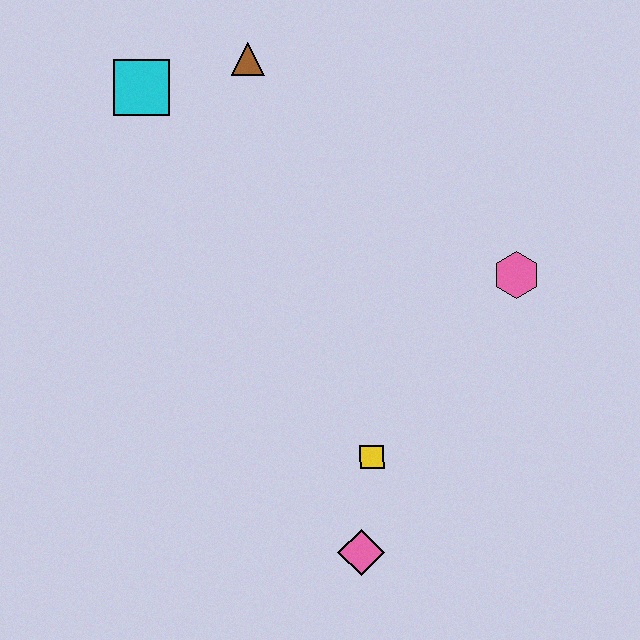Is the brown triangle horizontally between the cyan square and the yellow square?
Yes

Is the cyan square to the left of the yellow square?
Yes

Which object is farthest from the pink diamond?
The cyan square is farthest from the pink diamond.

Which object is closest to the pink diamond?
The yellow square is closest to the pink diamond.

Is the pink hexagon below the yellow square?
No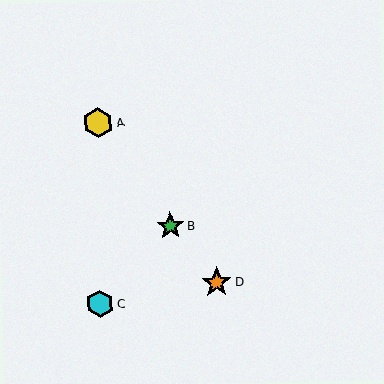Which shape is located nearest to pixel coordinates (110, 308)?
The cyan hexagon (labeled C) at (100, 304) is nearest to that location.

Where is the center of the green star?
The center of the green star is at (170, 226).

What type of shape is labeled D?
Shape D is an orange star.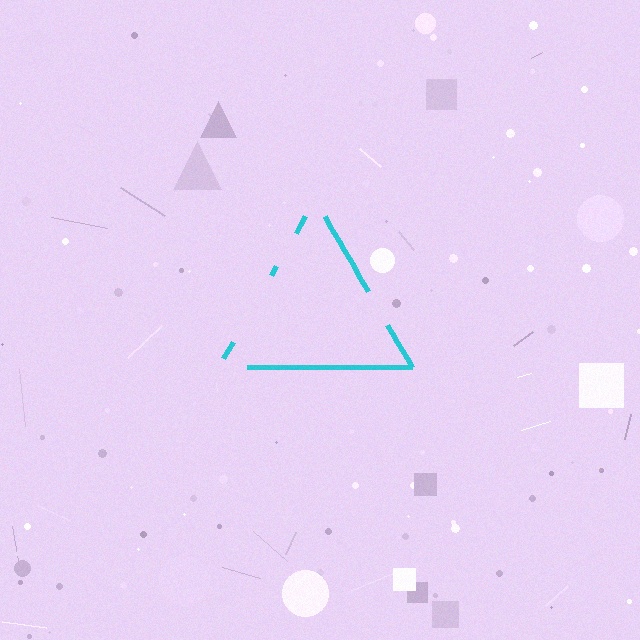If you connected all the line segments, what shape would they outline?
They would outline a triangle.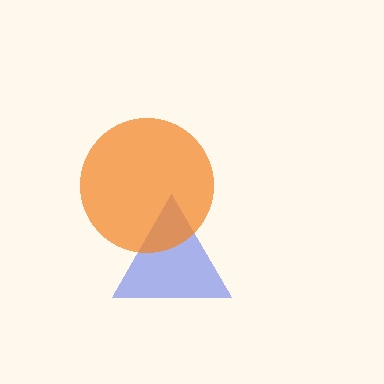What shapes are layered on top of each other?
The layered shapes are: a blue triangle, an orange circle.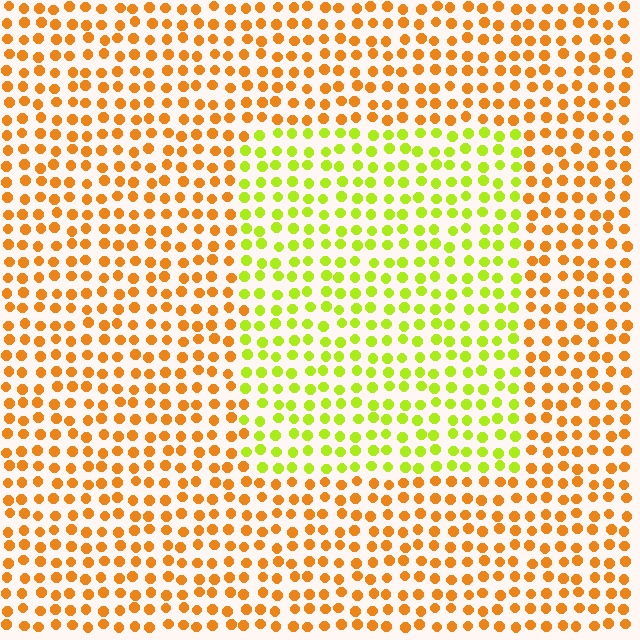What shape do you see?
I see a rectangle.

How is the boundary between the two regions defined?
The boundary is defined purely by a slight shift in hue (about 49 degrees). Spacing, size, and orientation are identical on both sides.